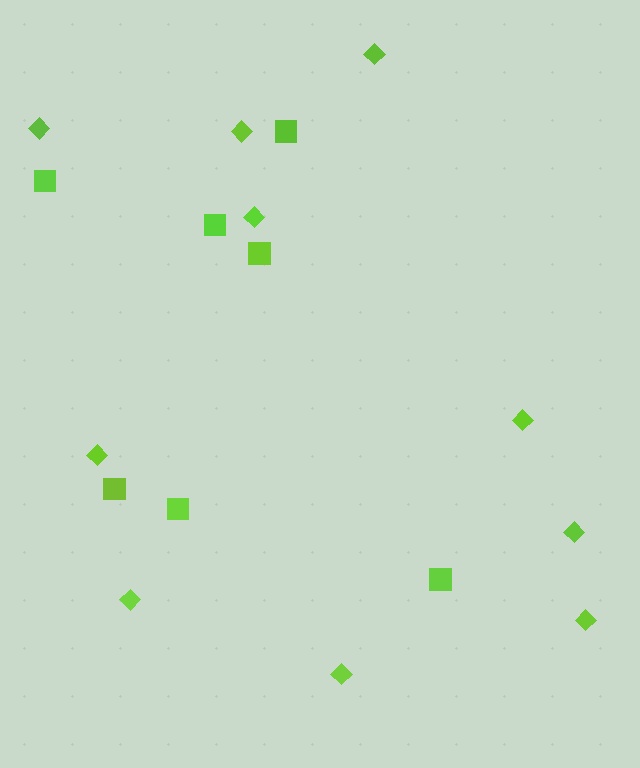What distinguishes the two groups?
There are 2 groups: one group of diamonds (10) and one group of squares (7).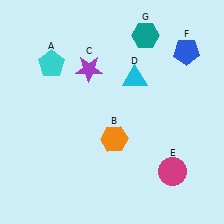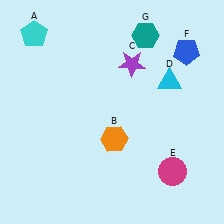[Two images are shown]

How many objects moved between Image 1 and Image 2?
3 objects moved between the two images.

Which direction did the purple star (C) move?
The purple star (C) moved right.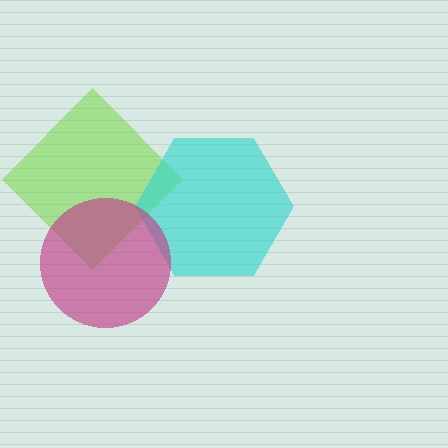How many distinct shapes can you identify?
There are 3 distinct shapes: a lime diamond, a cyan hexagon, a magenta circle.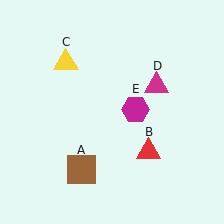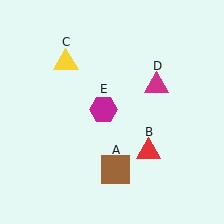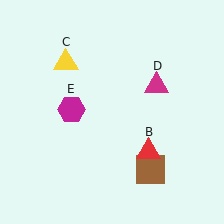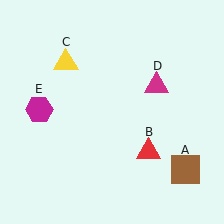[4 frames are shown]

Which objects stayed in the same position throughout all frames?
Red triangle (object B) and yellow triangle (object C) and magenta triangle (object D) remained stationary.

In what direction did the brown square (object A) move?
The brown square (object A) moved right.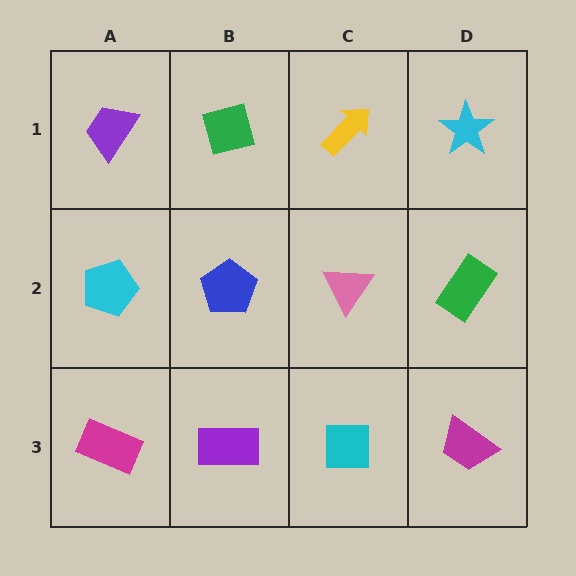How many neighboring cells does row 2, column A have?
3.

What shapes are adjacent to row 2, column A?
A purple trapezoid (row 1, column A), a magenta rectangle (row 3, column A), a blue pentagon (row 2, column B).